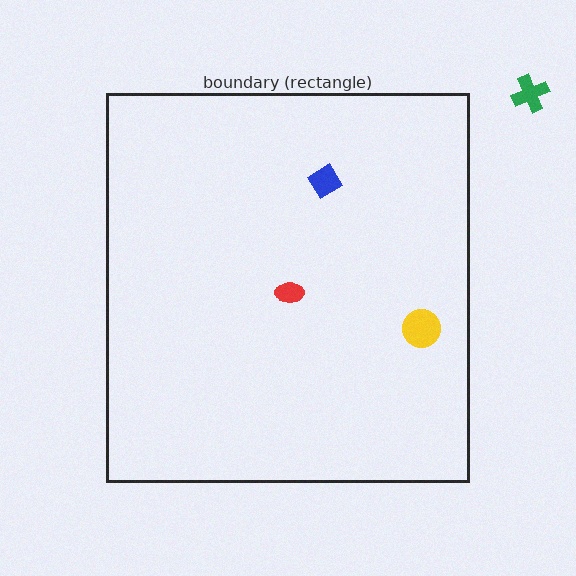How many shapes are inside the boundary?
3 inside, 1 outside.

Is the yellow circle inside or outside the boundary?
Inside.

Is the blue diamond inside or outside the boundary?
Inside.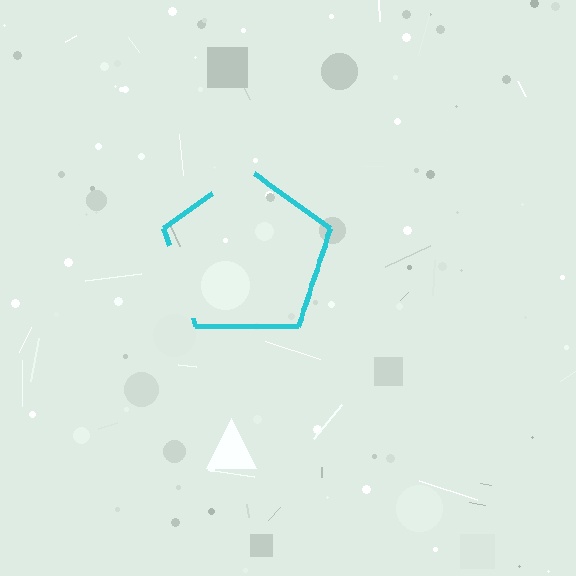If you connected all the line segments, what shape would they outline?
They would outline a pentagon.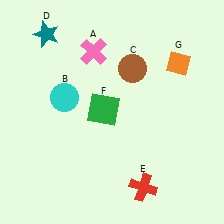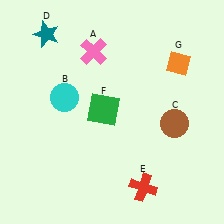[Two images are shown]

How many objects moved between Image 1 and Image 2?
1 object moved between the two images.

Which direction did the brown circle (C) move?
The brown circle (C) moved down.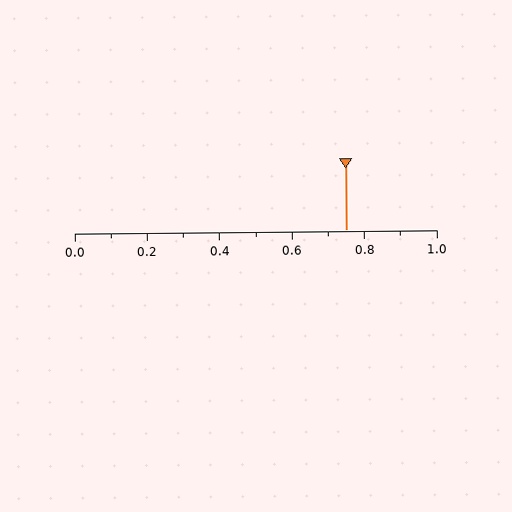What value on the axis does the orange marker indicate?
The marker indicates approximately 0.75.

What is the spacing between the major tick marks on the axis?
The major ticks are spaced 0.2 apart.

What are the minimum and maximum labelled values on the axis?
The axis runs from 0.0 to 1.0.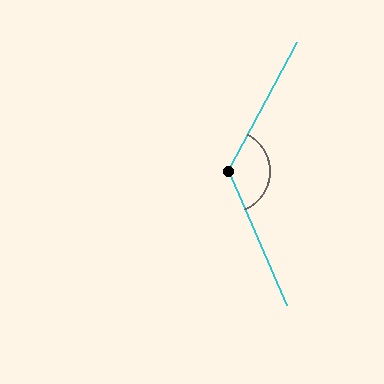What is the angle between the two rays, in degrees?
Approximately 128 degrees.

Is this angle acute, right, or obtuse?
It is obtuse.